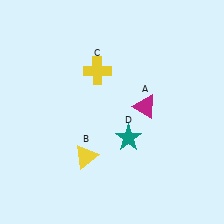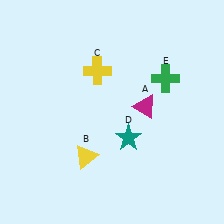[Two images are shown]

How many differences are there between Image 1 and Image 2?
There is 1 difference between the two images.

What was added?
A green cross (E) was added in Image 2.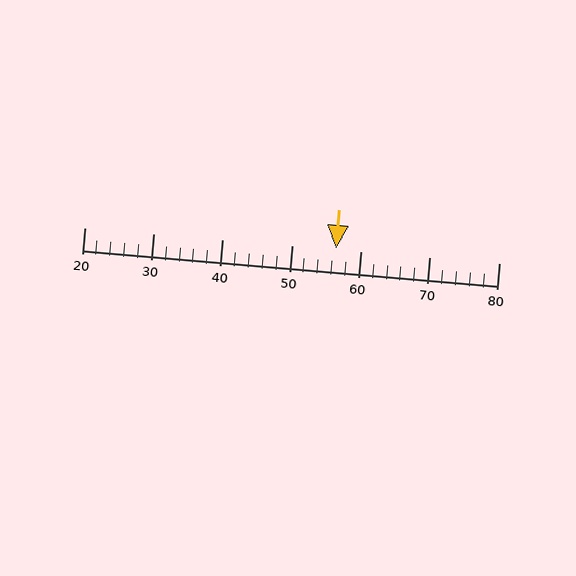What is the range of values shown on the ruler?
The ruler shows values from 20 to 80.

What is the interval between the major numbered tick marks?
The major tick marks are spaced 10 units apart.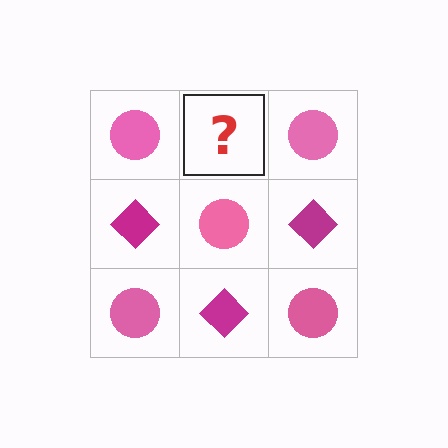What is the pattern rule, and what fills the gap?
The rule is that it alternates pink circle and magenta diamond in a checkerboard pattern. The gap should be filled with a magenta diamond.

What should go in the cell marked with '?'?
The missing cell should contain a magenta diamond.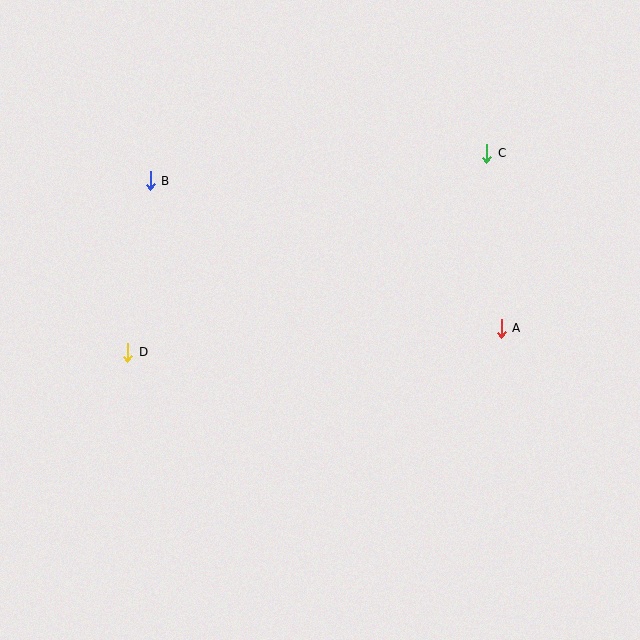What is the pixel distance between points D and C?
The distance between D and C is 411 pixels.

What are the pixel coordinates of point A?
Point A is at (501, 328).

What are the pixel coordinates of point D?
Point D is at (128, 352).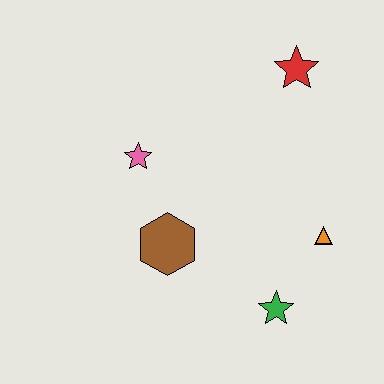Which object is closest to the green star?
The orange triangle is closest to the green star.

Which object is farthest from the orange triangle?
The pink star is farthest from the orange triangle.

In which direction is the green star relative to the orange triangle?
The green star is below the orange triangle.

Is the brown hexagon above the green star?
Yes